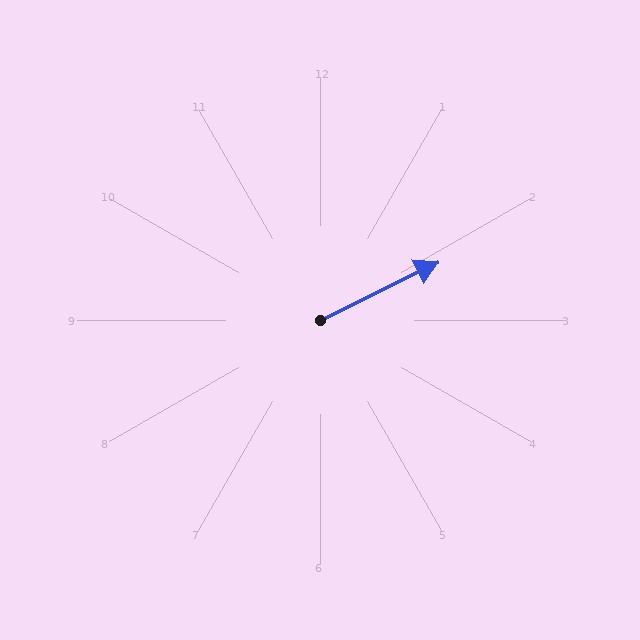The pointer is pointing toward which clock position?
Roughly 2 o'clock.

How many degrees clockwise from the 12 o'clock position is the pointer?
Approximately 64 degrees.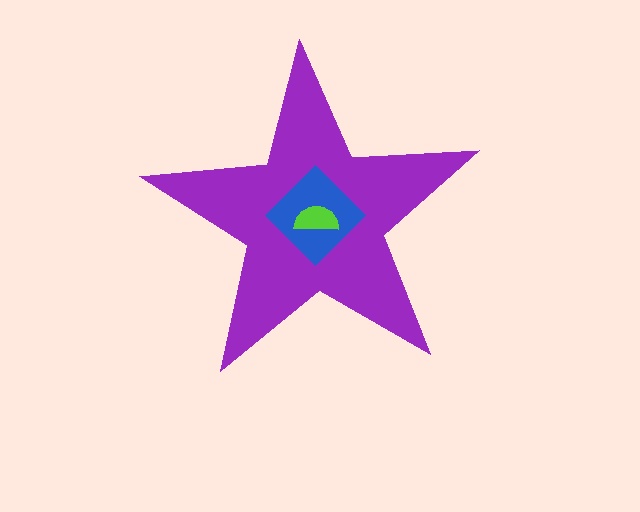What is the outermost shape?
The purple star.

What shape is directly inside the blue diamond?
The lime semicircle.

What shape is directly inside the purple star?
The blue diamond.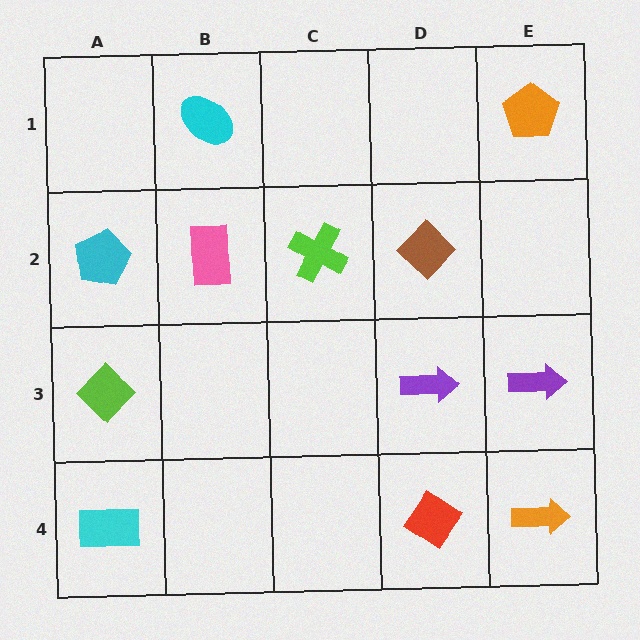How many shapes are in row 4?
3 shapes.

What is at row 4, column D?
A red diamond.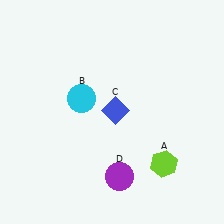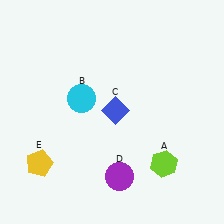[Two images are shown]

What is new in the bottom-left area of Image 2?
A yellow pentagon (E) was added in the bottom-left area of Image 2.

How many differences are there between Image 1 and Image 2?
There is 1 difference between the two images.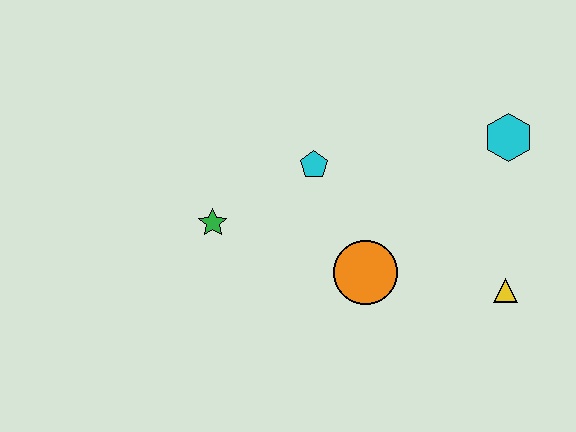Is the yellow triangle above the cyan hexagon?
No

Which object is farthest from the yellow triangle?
The green star is farthest from the yellow triangle.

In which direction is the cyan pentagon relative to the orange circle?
The cyan pentagon is above the orange circle.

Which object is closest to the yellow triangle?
The orange circle is closest to the yellow triangle.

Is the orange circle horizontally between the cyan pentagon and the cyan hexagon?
Yes